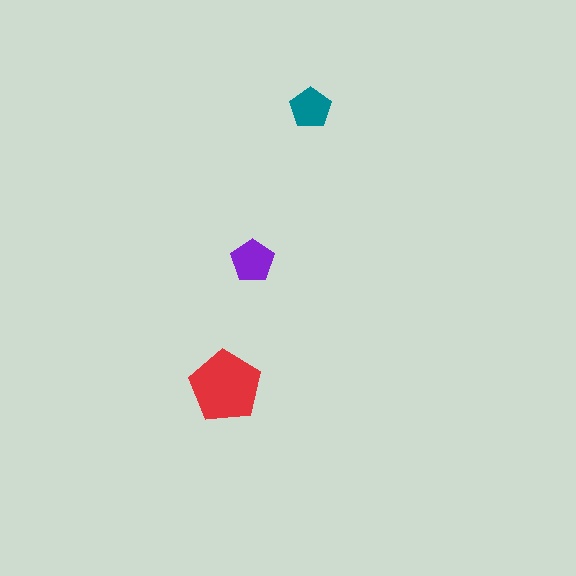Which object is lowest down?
The red pentagon is bottommost.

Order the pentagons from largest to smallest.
the red one, the purple one, the teal one.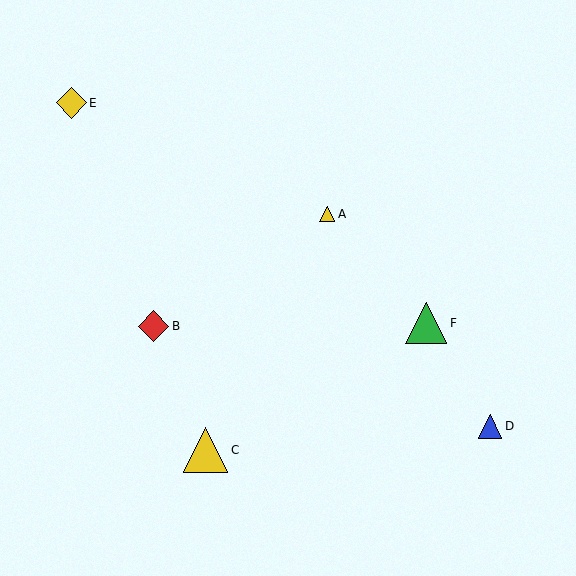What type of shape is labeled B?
Shape B is a red diamond.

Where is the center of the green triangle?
The center of the green triangle is at (426, 323).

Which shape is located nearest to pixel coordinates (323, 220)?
The yellow triangle (labeled A) at (327, 214) is nearest to that location.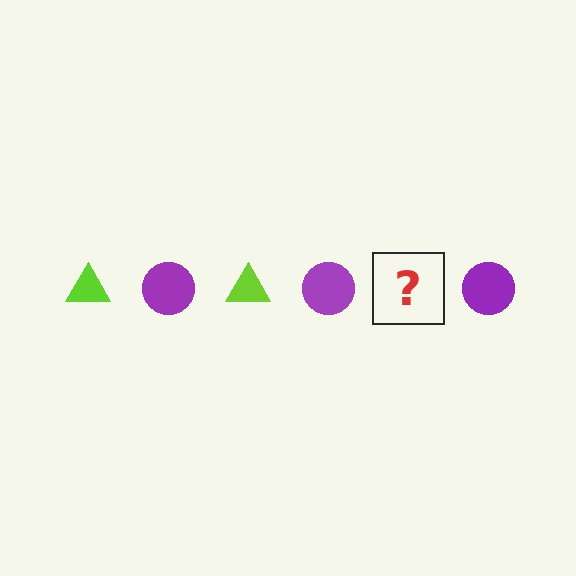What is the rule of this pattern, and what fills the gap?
The rule is that the pattern alternates between lime triangle and purple circle. The gap should be filled with a lime triangle.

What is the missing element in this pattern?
The missing element is a lime triangle.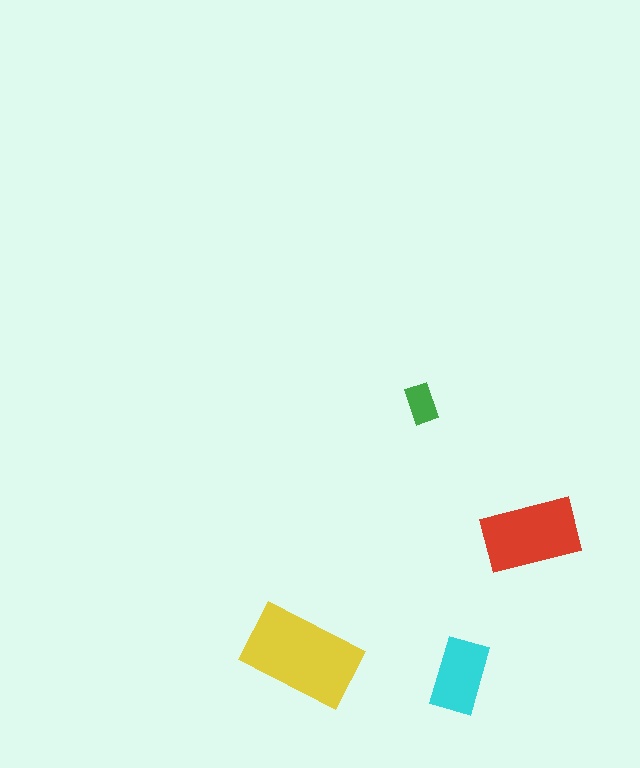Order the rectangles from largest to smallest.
the yellow one, the red one, the cyan one, the green one.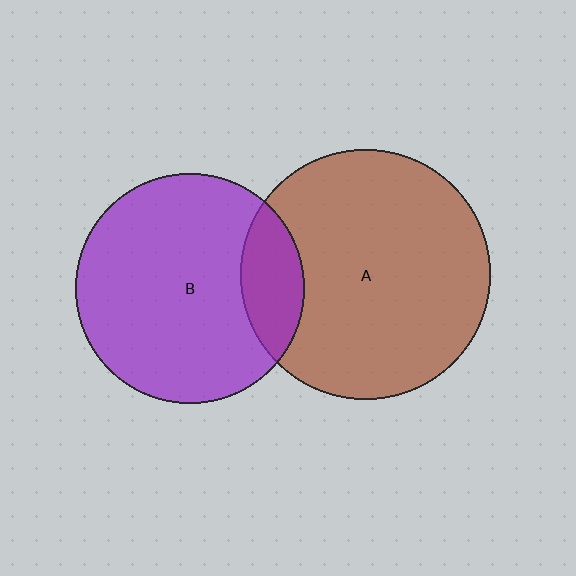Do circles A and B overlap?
Yes.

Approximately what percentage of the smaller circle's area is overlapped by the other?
Approximately 15%.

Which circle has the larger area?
Circle A (brown).